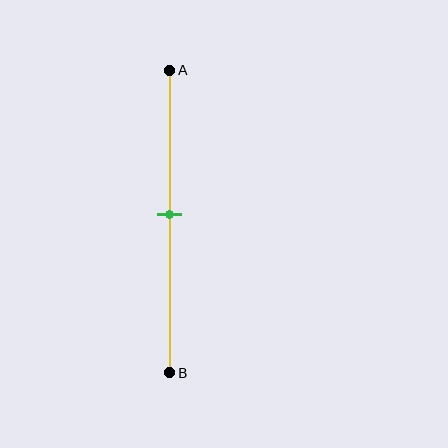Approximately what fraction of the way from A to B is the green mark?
The green mark is approximately 50% of the way from A to B.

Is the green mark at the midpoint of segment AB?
Yes, the mark is approximately at the midpoint.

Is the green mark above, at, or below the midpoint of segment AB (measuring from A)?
The green mark is approximately at the midpoint of segment AB.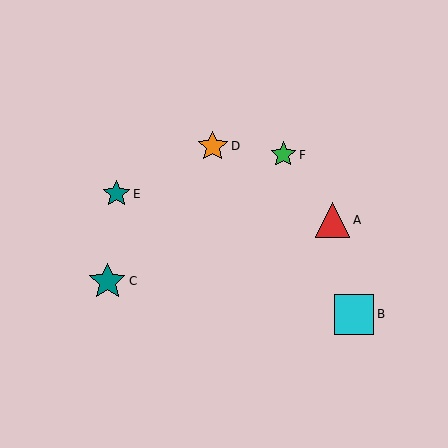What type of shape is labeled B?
Shape B is a cyan square.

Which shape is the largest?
The cyan square (labeled B) is the largest.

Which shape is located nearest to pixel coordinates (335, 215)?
The red triangle (labeled A) at (332, 220) is nearest to that location.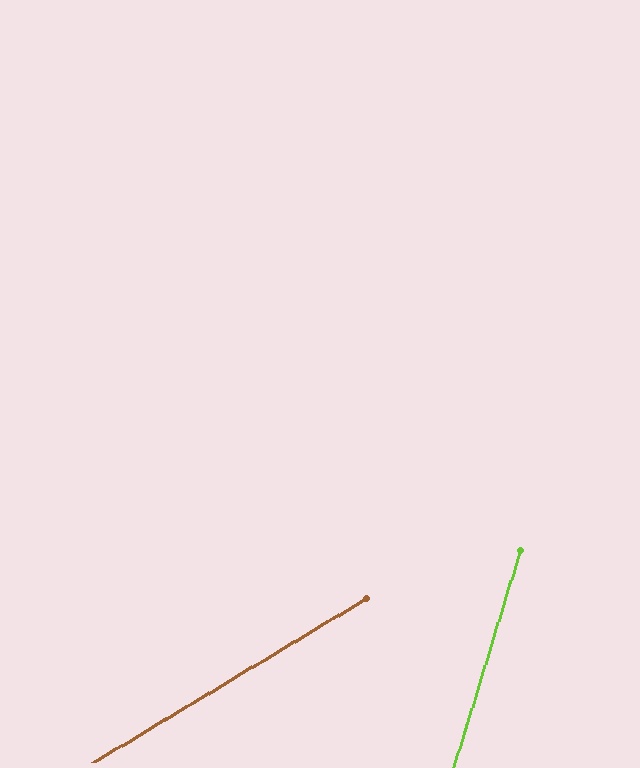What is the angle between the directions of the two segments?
Approximately 42 degrees.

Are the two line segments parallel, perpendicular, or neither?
Neither parallel nor perpendicular — they differ by about 42°.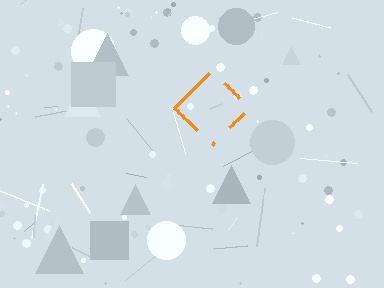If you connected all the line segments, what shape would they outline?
They would outline a diamond.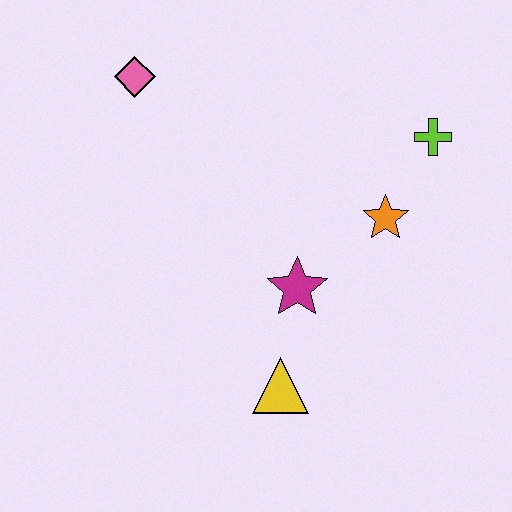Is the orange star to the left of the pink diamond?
No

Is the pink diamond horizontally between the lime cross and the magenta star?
No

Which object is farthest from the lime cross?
The pink diamond is farthest from the lime cross.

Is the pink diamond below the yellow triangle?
No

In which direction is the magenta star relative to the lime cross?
The magenta star is below the lime cross.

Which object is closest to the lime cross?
The orange star is closest to the lime cross.